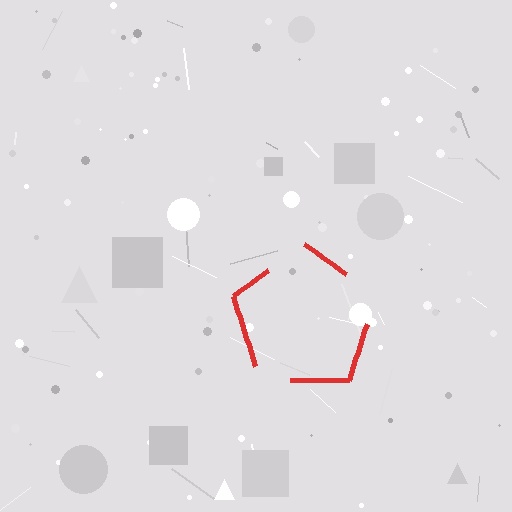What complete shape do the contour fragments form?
The contour fragments form a pentagon.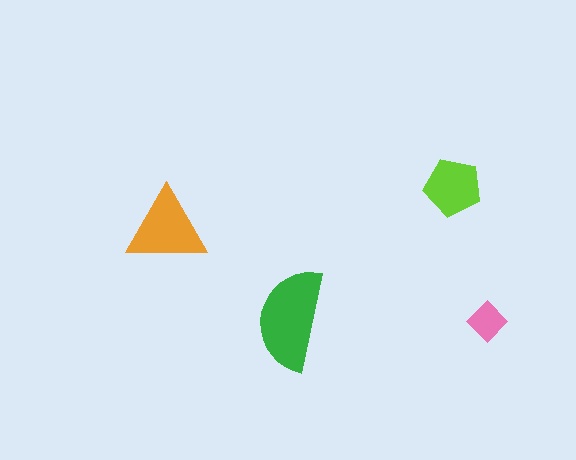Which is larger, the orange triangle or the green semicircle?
The green semicircle.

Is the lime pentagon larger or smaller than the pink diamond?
Larger.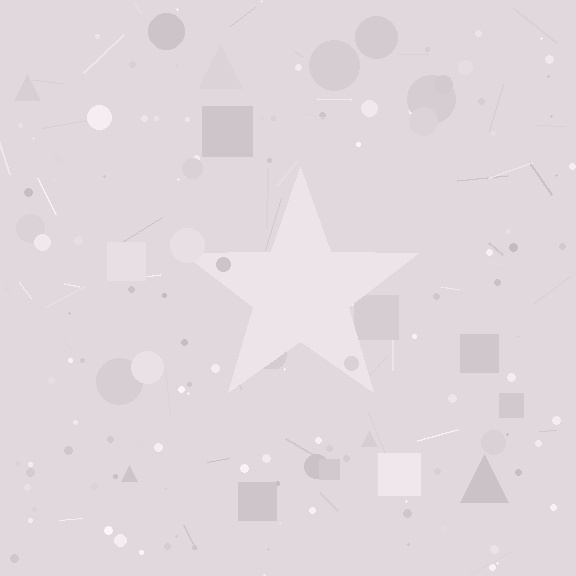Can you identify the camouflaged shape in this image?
The camouflaged shape is a star.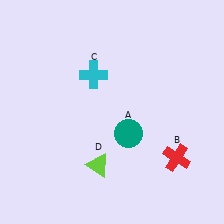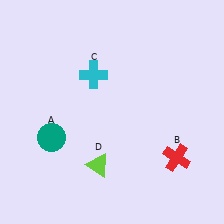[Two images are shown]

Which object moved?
The teal circle (A) moved left.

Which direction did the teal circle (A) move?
The teal circle (A) moved left.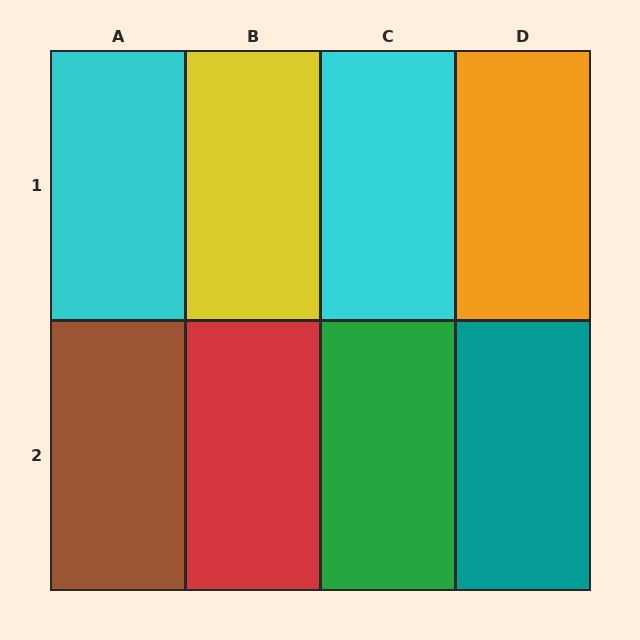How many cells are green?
1 cell is green.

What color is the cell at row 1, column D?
Orange.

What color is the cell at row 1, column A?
Cyan.